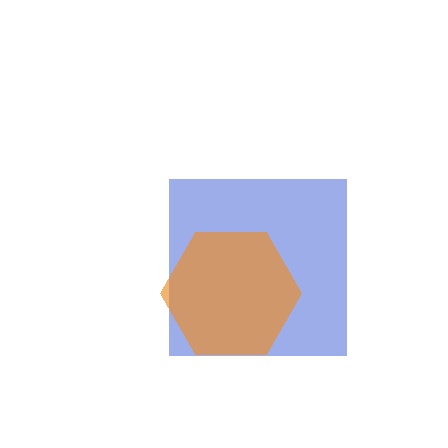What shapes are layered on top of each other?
The layered shapes are: a blue square, an orange hexagon.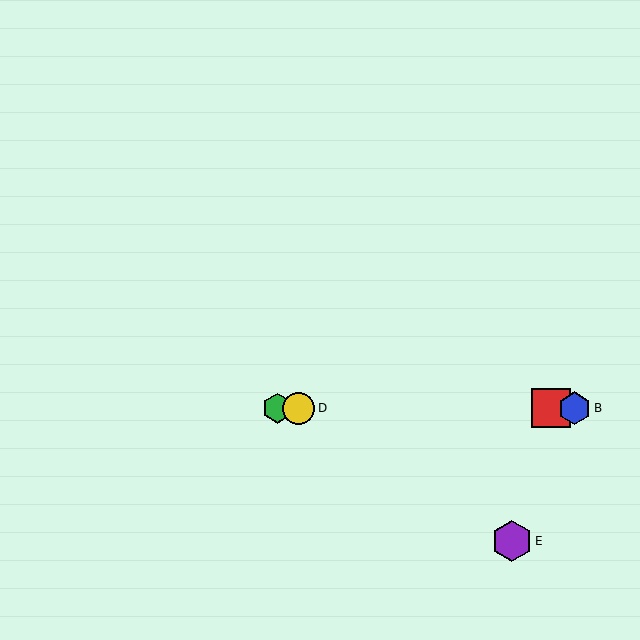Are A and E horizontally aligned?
No, A is at y≈408 and E is at y≈541.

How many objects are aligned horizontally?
4 objects (A, B, C, D) are aligned horizontally.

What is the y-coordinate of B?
Object B is at y≈408.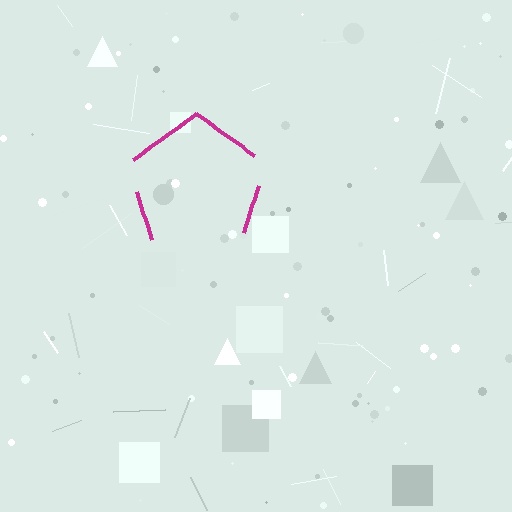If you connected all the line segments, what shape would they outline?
They would outline a pentagon.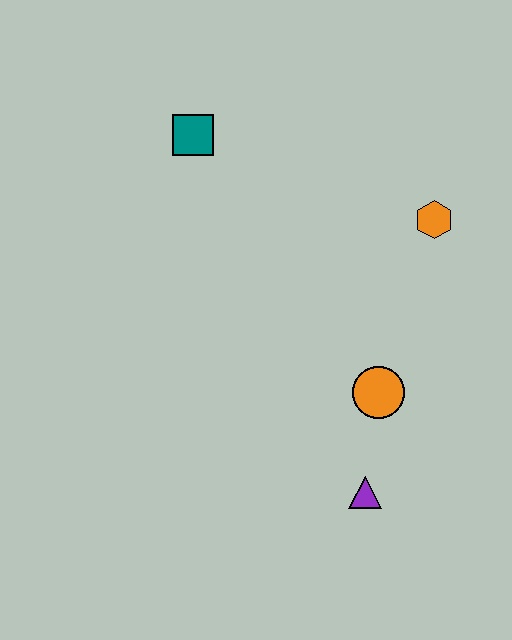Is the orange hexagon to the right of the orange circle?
Yes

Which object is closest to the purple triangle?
The orange circle is closest to the purple triangle.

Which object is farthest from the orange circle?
The teal square is farthest from the orange circle.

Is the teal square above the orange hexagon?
Yes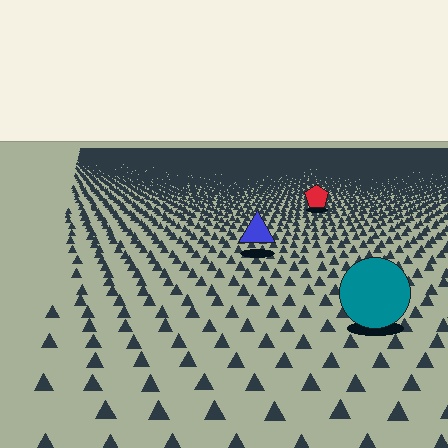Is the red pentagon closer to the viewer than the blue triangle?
No. The blue triangle is closer — you can tell from the texture gradient: the ground texture is coarser near it.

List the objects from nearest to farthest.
From nearest to farthest: the teal circle, the blue triangle, the red pentagon.